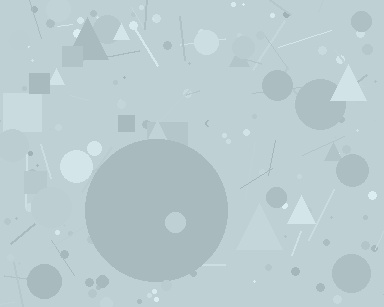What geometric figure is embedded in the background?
A circle is embedded in the background.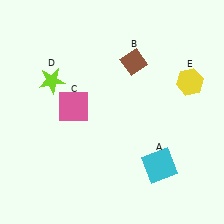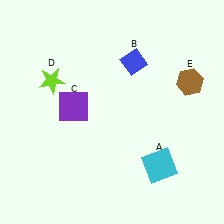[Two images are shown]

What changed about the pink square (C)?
In Image 1, C is pink. In Image 2, it changed to purple.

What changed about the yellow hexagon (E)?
In Image 1, E is yellow. In Image 2, it changed to brown.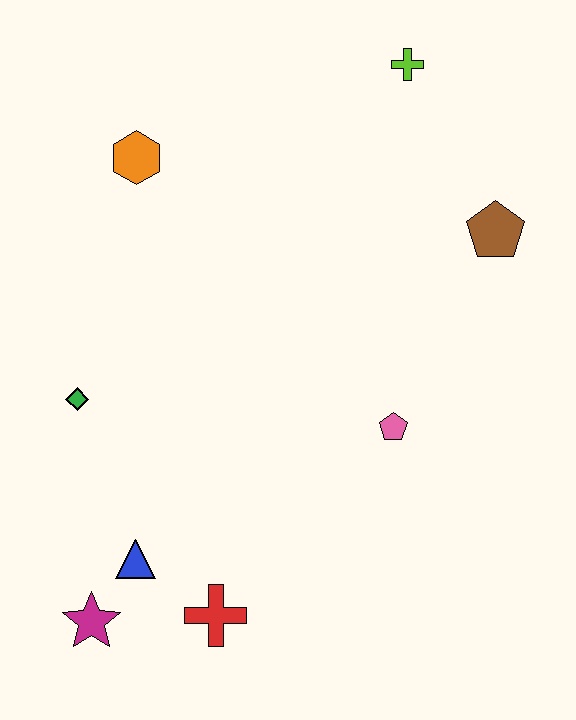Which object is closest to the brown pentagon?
The lime cross is closest to the brown pentagon.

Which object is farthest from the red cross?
The lime cross is farthest from the red cross.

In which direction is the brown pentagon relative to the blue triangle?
The brown pentagon is to the right of the blue triangle.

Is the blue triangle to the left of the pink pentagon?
Yes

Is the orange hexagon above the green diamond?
Yes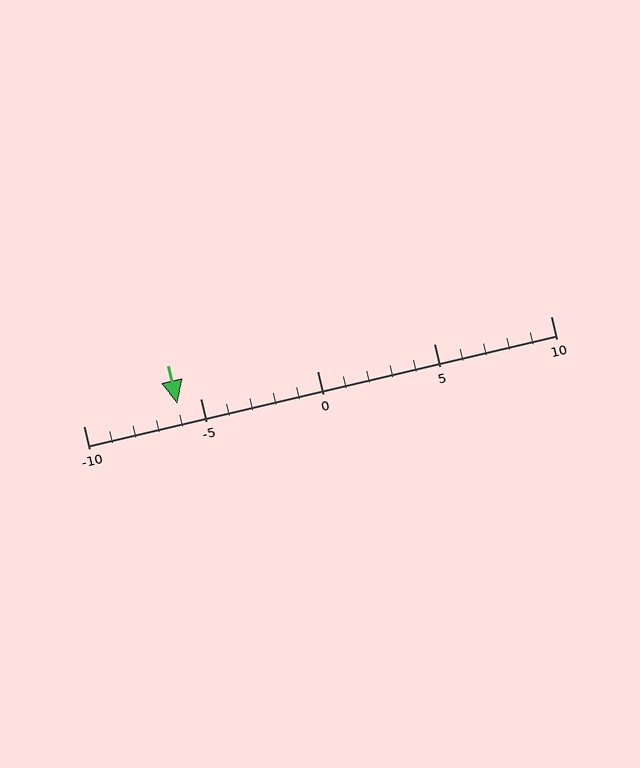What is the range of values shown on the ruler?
The ruler shows values from -10 to 10.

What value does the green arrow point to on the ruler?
The green arrow points to approximately -6.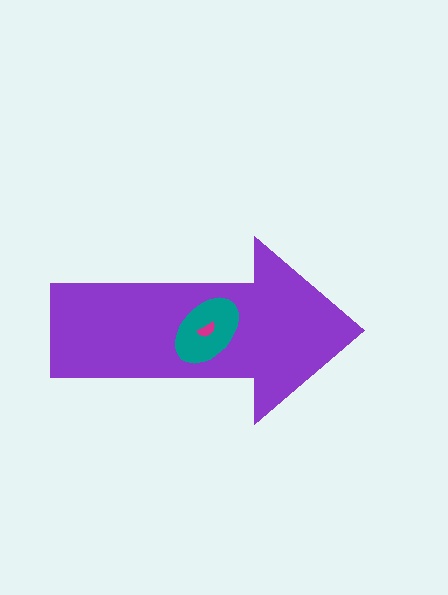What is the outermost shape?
The purple arrow.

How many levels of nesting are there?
3.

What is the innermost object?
The magenta semicircle.